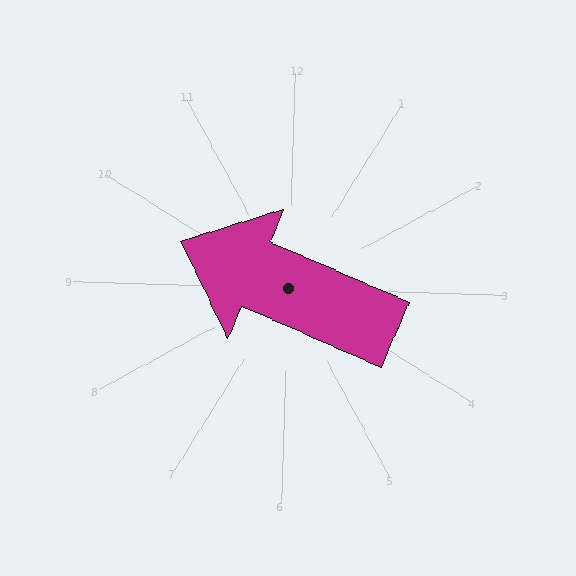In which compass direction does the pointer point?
West.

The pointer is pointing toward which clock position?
Roughly 10 o'clock.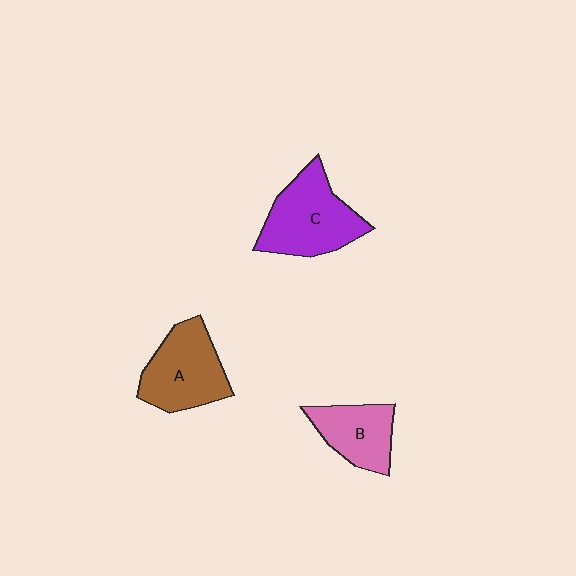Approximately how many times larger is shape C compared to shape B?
Approximately 1.5 times.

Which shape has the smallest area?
Shape B (pink).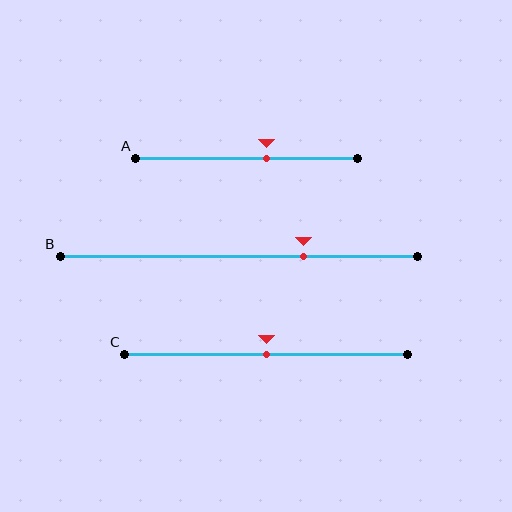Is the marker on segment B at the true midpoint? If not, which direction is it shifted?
No, the marker on segment B is shifted to the right by about 18% of the segment length.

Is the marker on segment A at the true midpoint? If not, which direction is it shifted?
No, the marker on segment A is shifted to the right by about 9% of the segment length.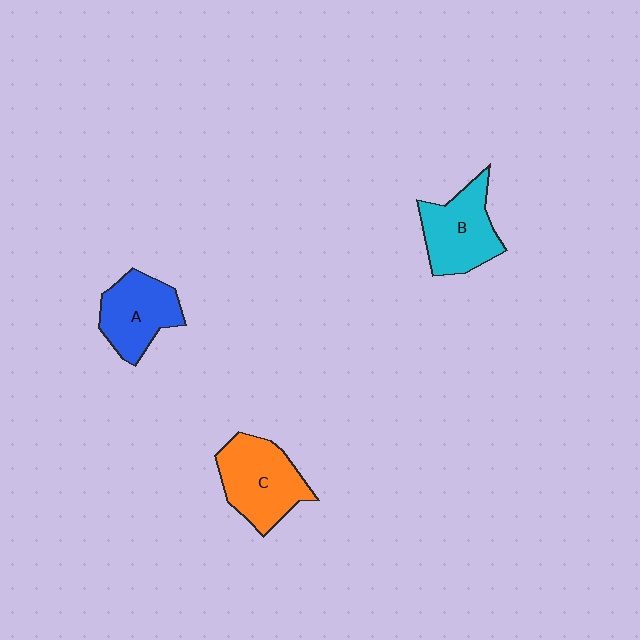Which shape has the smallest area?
Shape A (blue).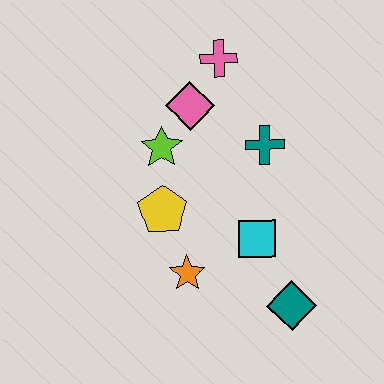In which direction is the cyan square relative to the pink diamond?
The cyan square is below the pink diamond.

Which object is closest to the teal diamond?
The cyan square is closest to the teal diamond.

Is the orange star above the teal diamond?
Yes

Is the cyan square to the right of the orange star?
Yes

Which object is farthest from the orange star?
The pink cross is farthest from the orange star.